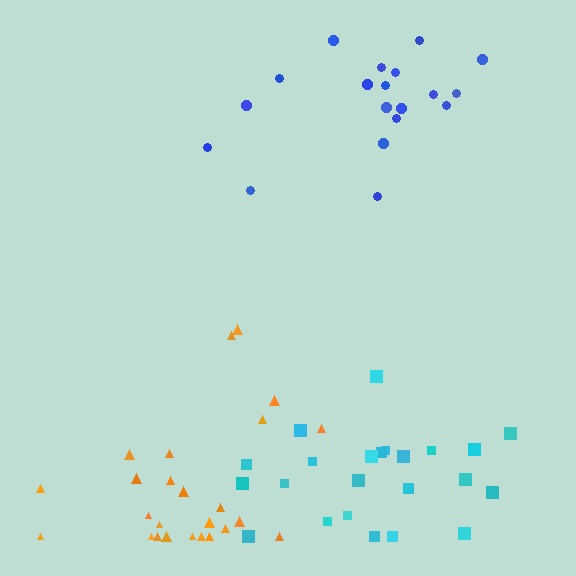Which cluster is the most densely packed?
Blue.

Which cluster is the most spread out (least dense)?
Orange.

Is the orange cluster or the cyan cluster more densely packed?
Cyan.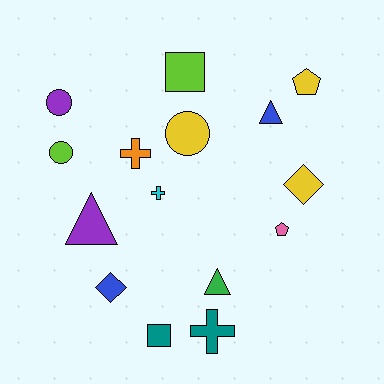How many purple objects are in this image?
There are 2 purple objects.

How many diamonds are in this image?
There are 2 diamonds.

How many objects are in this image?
There are 15 objects.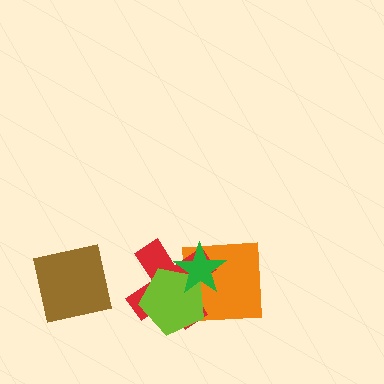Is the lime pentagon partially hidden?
Yes, it is partially covered by another shape.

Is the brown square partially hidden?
No, no other shape covers it.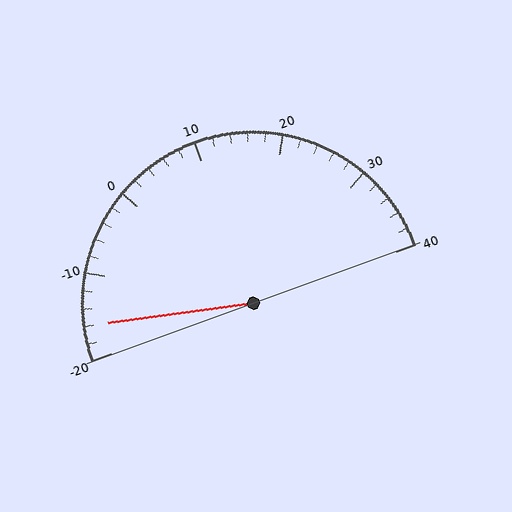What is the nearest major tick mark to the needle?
The nearest major tick mark is -20.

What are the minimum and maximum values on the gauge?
The gauge ranges from -20 to 40.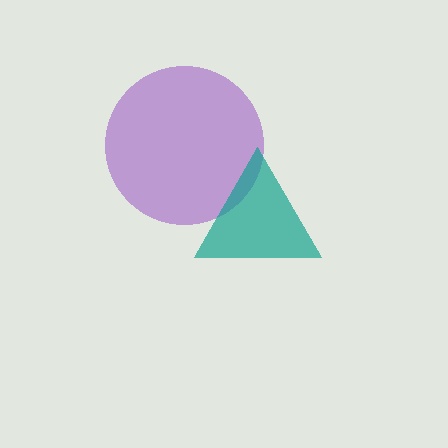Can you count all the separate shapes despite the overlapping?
Yes, there are 2 separate shapes.